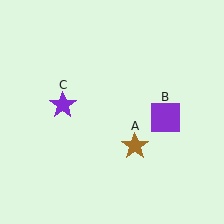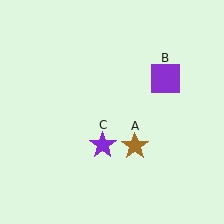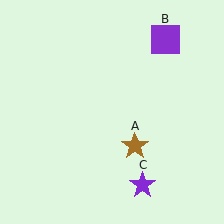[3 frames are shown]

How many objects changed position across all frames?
2 objects changed position: purple square (object B), purple star (object C).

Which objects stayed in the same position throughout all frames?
Brown star (object A) remained stationary.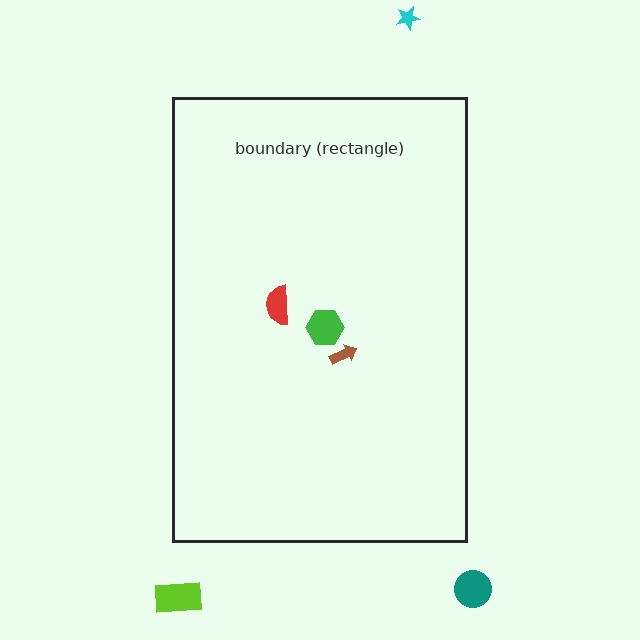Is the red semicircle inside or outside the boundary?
Inside.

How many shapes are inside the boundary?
3 inside, 3 outside.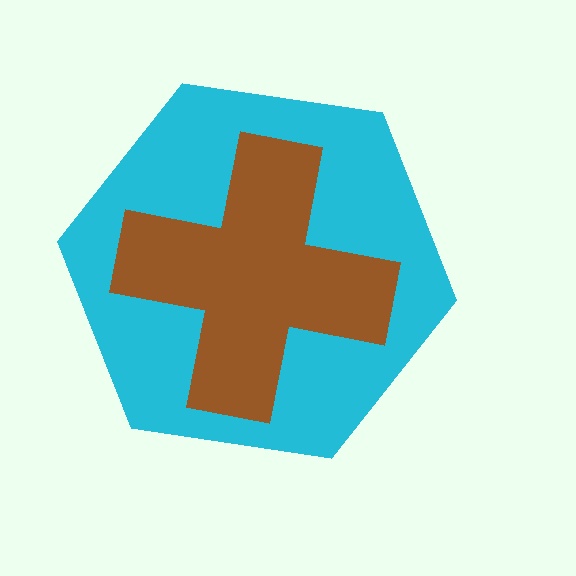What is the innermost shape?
The brown cross.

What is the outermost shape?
The cyan hexagon.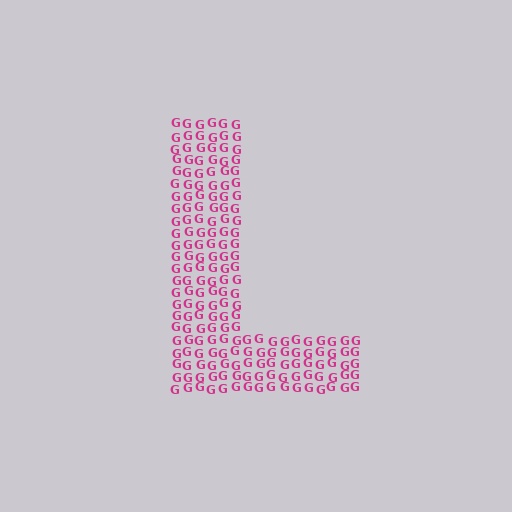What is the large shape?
The large shape is the letter L.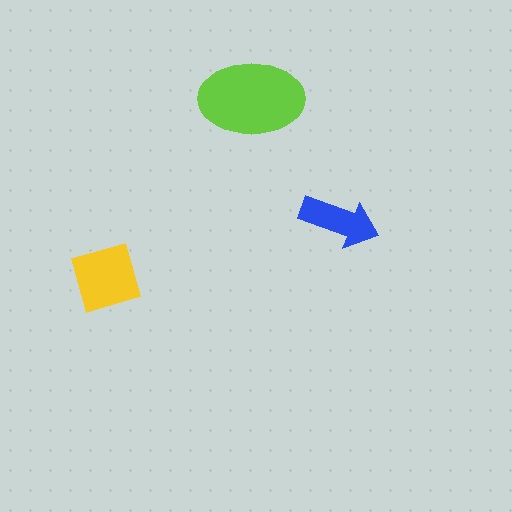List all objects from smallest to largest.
The blue arrow, the yellow diamond, the lime ellipse.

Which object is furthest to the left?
The yellow diamond is leftmost.